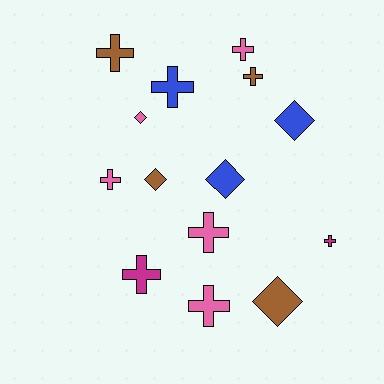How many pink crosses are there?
There are 4 pink crosses.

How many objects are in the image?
There are 14 objects.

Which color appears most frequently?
Pink, with 5 objects.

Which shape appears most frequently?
Cross, with 9 objects.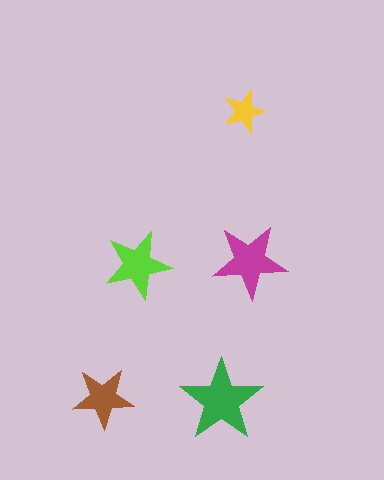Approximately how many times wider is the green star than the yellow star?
About 2 times wider.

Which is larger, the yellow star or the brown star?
The brown one.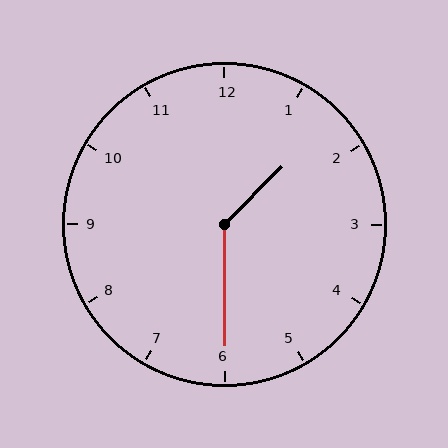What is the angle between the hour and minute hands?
Approximately 135 degrees.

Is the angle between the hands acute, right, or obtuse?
It is obtuse.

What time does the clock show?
1:30.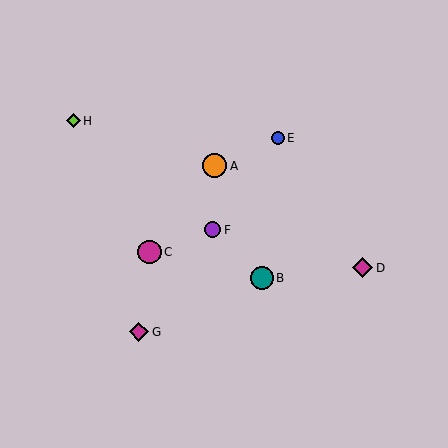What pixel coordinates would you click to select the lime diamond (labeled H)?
Click at (73, 121) to select the lime diamond H.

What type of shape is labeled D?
Shape D is a magenta diamond.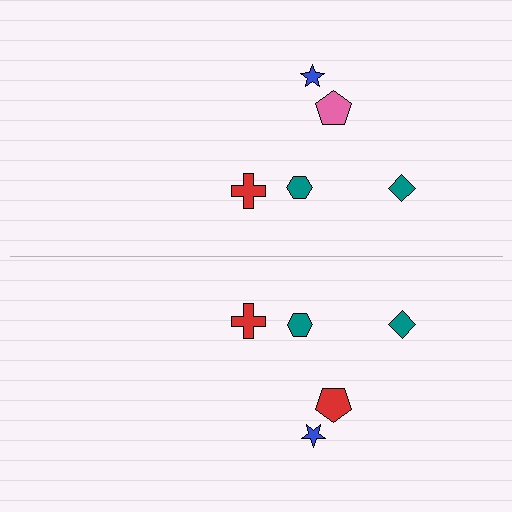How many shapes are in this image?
There are 10 shapes in this image.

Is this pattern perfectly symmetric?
No, the pattern is not perfectly symmetric. The red pentagon on the bottom side breaks the symmetry — its mirror counterpart is pink.